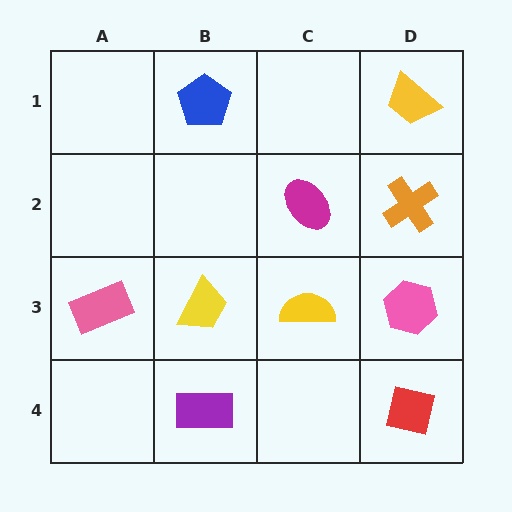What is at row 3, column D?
A pink hexagon.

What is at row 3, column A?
A pink rectangle.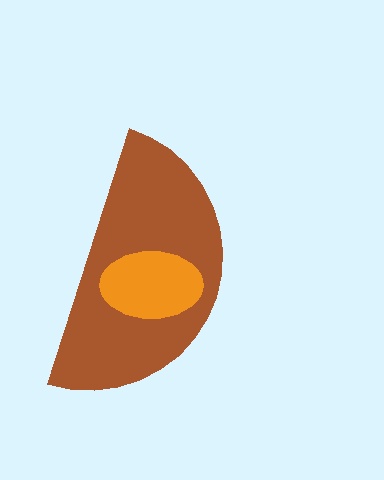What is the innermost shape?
The orange ellipse.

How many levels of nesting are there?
2.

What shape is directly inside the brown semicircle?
The orange ellipse.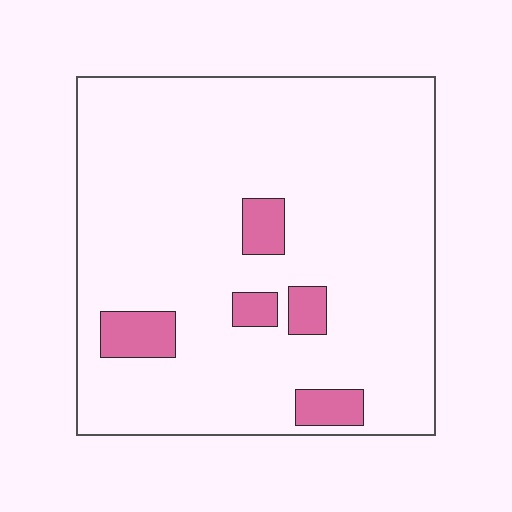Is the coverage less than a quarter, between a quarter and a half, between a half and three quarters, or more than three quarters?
Less than a quarter.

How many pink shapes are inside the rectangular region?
5.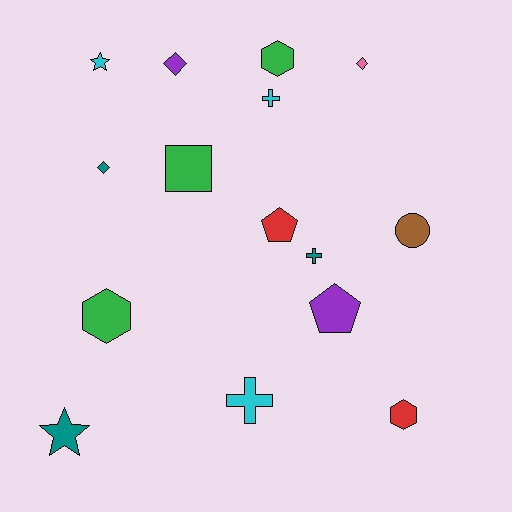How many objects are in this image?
There are 15 objects.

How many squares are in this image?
There is 1 square.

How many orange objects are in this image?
There are no orange objects.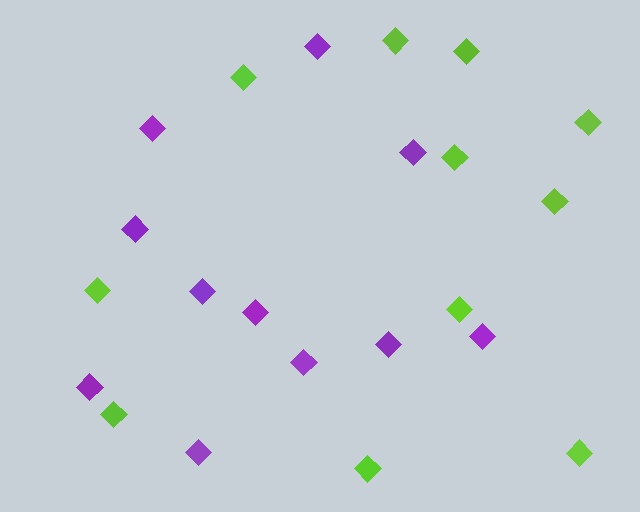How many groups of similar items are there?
There are 2 groups: one group of purple diamonds (11) and one group of lime diamonds (11).